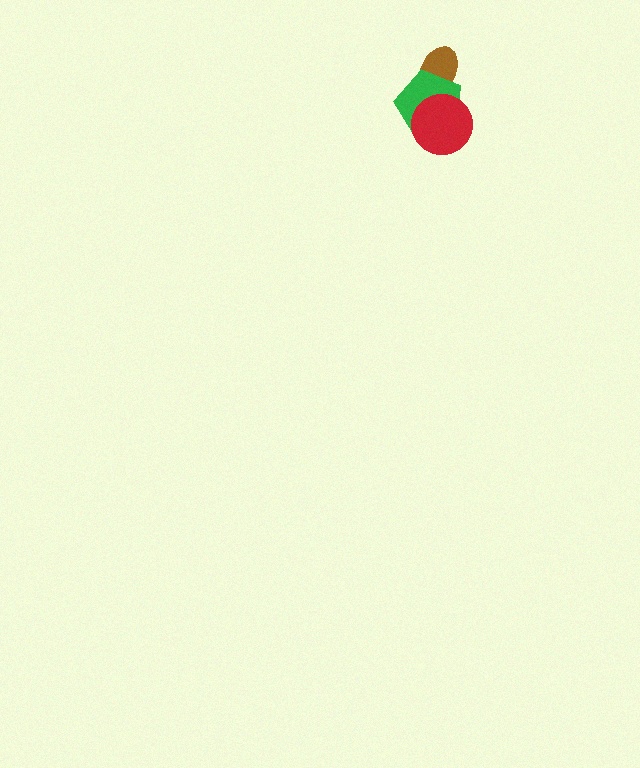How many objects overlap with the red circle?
1 object overlaps with the red circle.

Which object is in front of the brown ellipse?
The green pentagon is in front of the brown ellipse.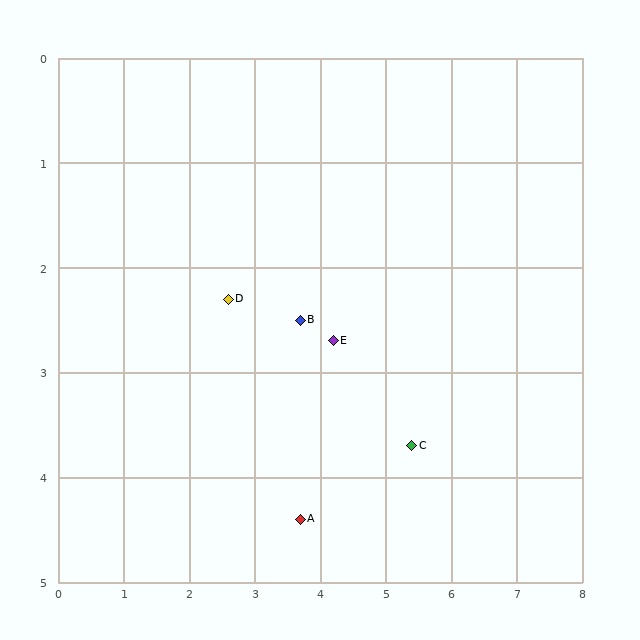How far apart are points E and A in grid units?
Points E and A are about 1.8 grid units apart.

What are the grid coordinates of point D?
Point D is at approximately (2.6, 2.3).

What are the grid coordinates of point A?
Point A is at approximately (3.7, 4.4).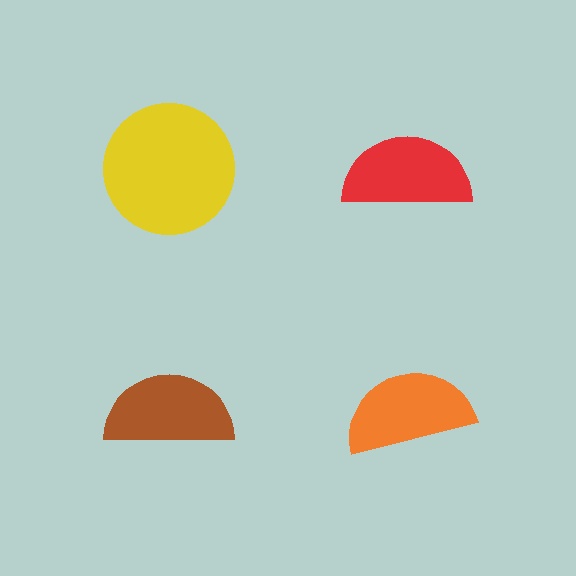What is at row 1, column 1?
A yellow circle.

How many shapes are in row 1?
2 shapes.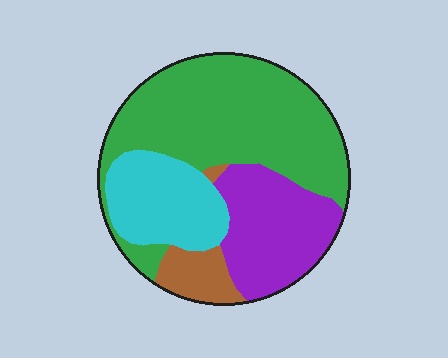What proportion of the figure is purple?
Purple takes up about one quarter (1/4) of the figure.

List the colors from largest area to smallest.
From largest to smallest: green, purple, cyan, brown.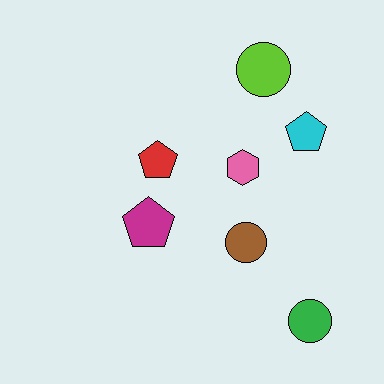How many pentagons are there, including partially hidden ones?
There are 3 pentagons.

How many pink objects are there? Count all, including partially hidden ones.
There is 1 pink object.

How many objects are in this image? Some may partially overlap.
There are 7 objects.